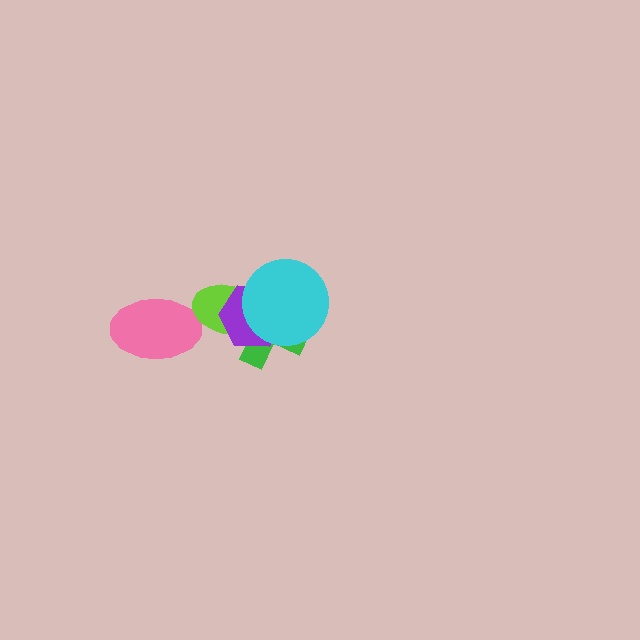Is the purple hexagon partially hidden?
Yes, it is partially covered by another shape.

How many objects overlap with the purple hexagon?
3 objects overlap with the purple hexagon.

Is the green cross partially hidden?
Yes, it is partially covered by another shape.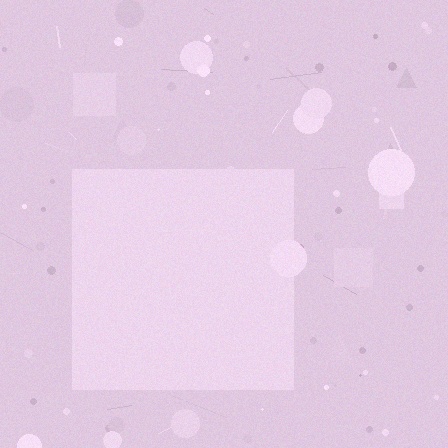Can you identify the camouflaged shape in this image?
The camouflaged shape is a square.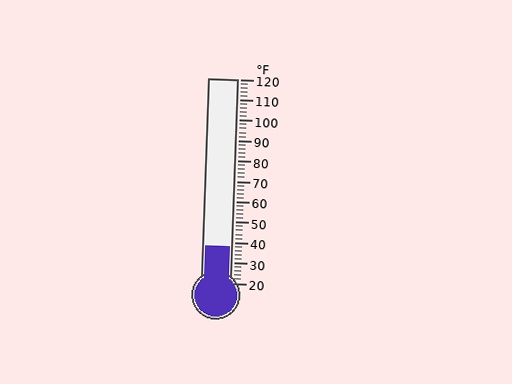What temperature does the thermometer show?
The thermometer shows approximately 38°F.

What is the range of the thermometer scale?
The thermometer scale ranges from 20°F to 120°F.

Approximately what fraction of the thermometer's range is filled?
The thermometer is filled to approximately 20% of its range.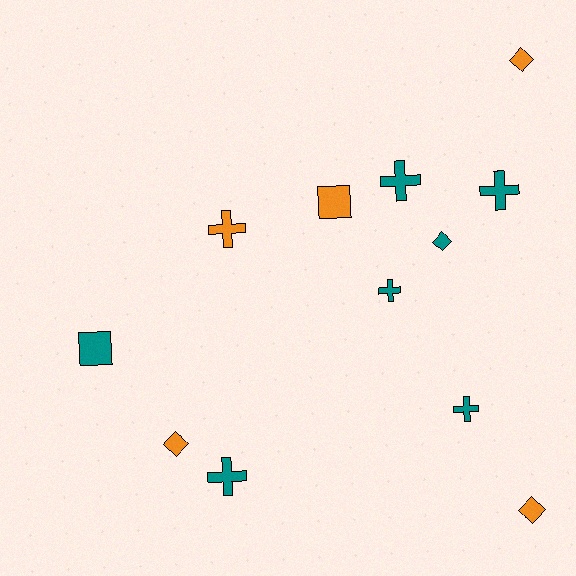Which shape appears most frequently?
Cross, with 6 objects.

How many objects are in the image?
There are 12 objects.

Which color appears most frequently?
Teal, with 7 objects.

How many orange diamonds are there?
There are 3 orange diamonds.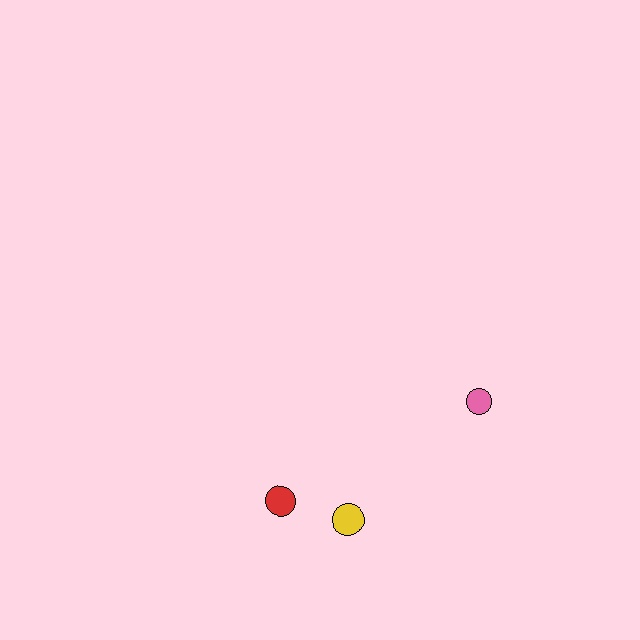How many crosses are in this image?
There are no crosses.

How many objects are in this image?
There are 3 objects.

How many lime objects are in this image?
There are no lime objects.